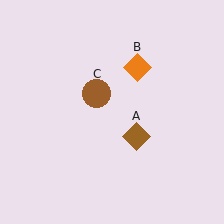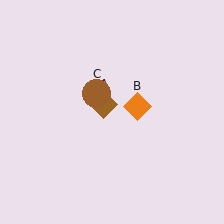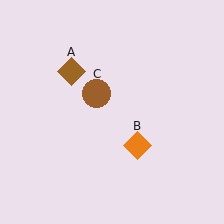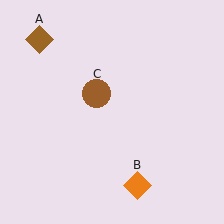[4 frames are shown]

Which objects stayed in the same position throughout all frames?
Brown circle (object C) remained stationary.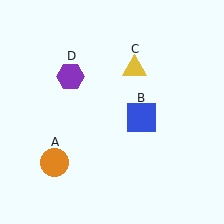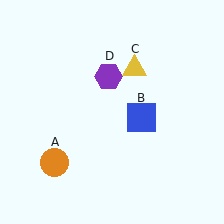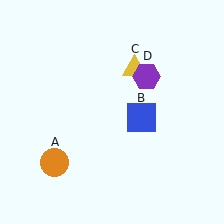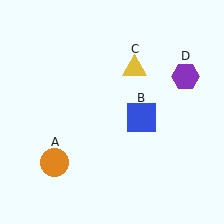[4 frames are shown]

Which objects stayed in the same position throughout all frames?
Orange circle (object A) and blue square (object B) and yellow triangle (object C) remained stationary.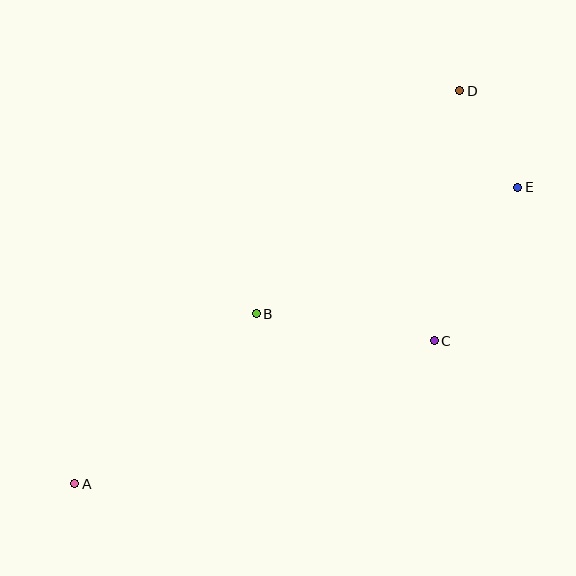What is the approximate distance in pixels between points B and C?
The distance between B and C is approximately 180 pixels.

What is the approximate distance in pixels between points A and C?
The distance between A and C is approximately 387 pixels.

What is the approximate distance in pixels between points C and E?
The distance between C and E is approximately 175 pixels.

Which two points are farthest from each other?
Points A and D are farthest from each other.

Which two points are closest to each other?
Points D and E are closest to each other.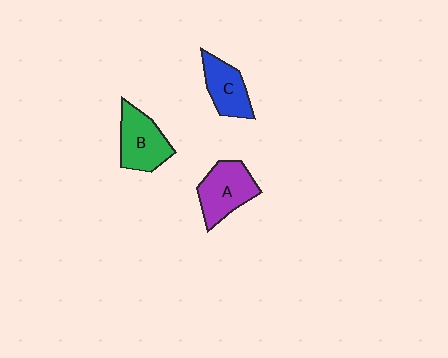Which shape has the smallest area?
Shape C (blue).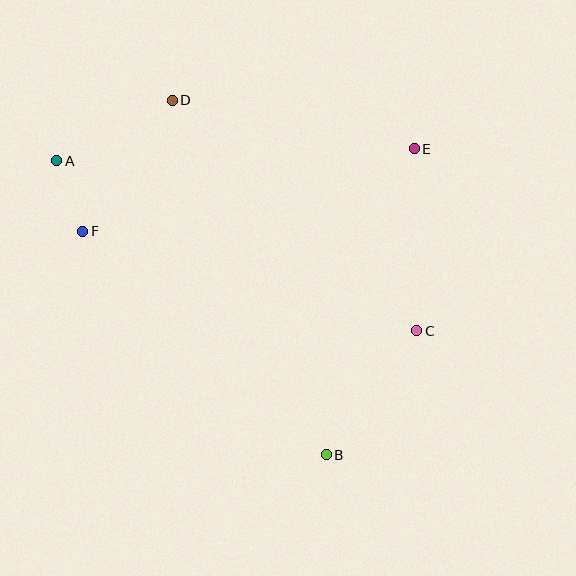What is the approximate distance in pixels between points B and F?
The distance between B and F is approximately 331 pixels.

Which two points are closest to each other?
Points A and F are closest to each other.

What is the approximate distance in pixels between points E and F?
The distance between E and F is approximately 342 pixels.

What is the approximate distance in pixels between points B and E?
The distance between B and E is approximately 318 pixels.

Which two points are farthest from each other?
Points A and B are farthest from each other.